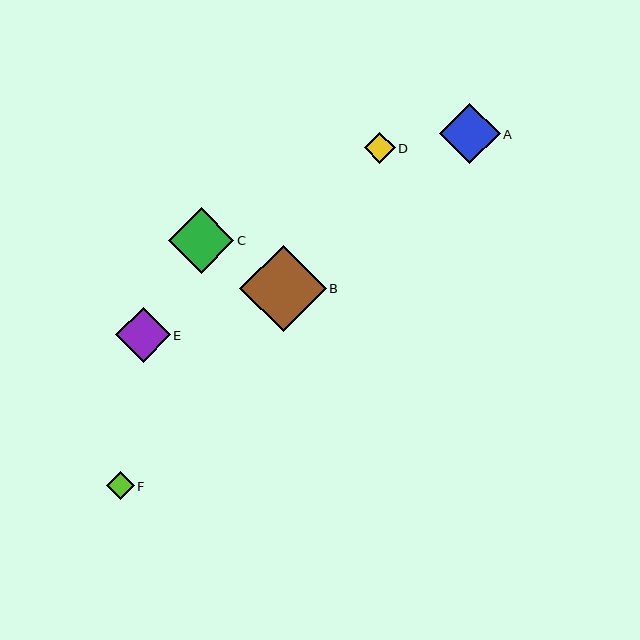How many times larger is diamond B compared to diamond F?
Diamond B is approximately 3.1 times the size of diamond F.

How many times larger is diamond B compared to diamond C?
Diamond B is approximately 1.3 times the size of diamond C.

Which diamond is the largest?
Diamond B is the largest with a size of approximately 86 pixels.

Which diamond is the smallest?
Diamond F is the smallest with a size of approximately 28 pixels.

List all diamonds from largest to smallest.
From largest to smallest: B, C, A, E, D, F.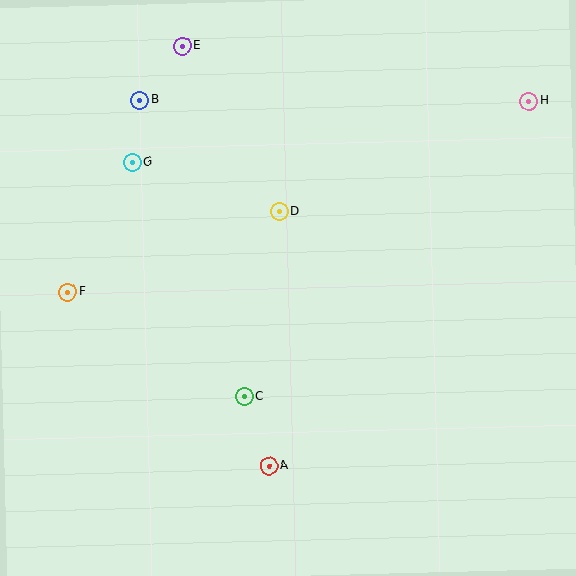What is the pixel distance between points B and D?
The distance between B and D is 179 pixels.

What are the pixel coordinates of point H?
Point H is at (529, 101).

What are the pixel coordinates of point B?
Point B is at (140, 100).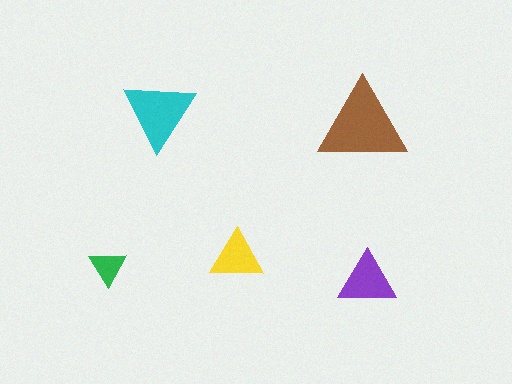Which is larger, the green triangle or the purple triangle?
The purple one.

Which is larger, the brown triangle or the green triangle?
The brown one.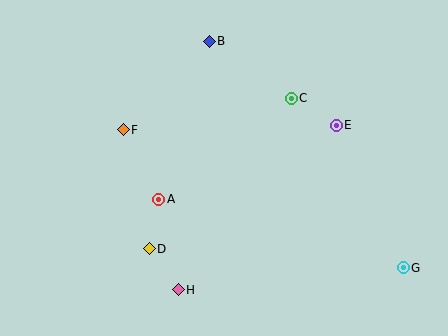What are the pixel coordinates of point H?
Point H is at (178, 290).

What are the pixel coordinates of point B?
Point B is at (209, 41).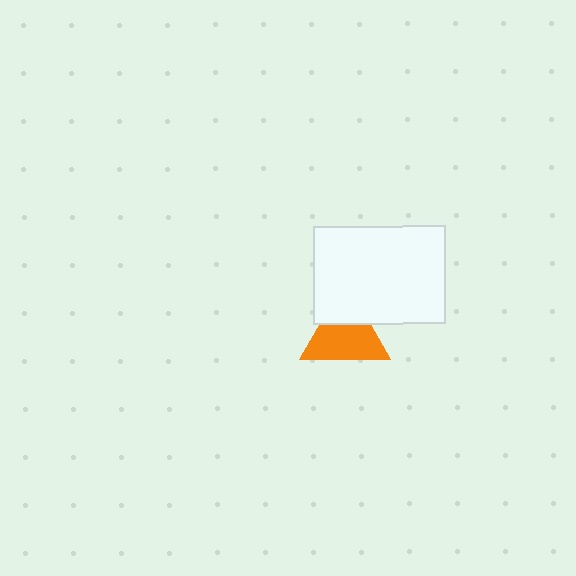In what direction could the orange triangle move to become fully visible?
The orange triangle could move down. That would shift it out from behind the white rectangle entirely.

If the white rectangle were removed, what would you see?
You would see the complete orange triangle.